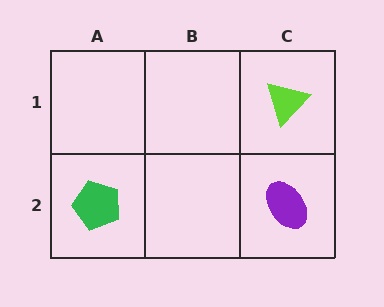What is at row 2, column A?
A green pentagon.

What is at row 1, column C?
A lime triangle.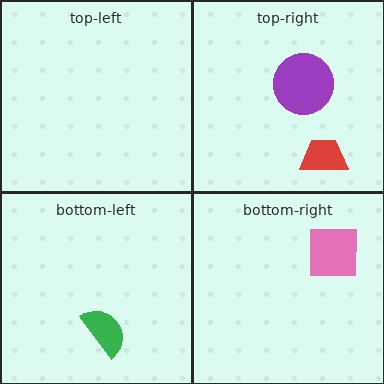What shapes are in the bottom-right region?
The pink square.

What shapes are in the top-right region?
The purple circle, the red trapezoid.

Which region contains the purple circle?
The top-right region.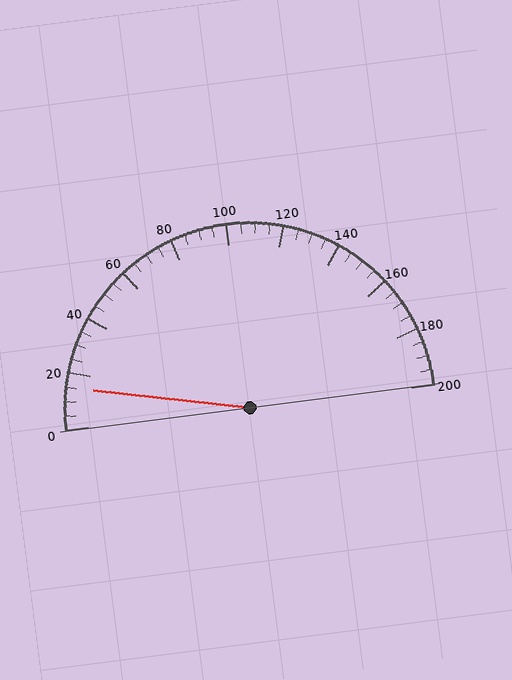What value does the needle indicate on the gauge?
The needle indicates approximately 15.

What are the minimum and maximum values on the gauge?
The gauge ranges from 0 to 200.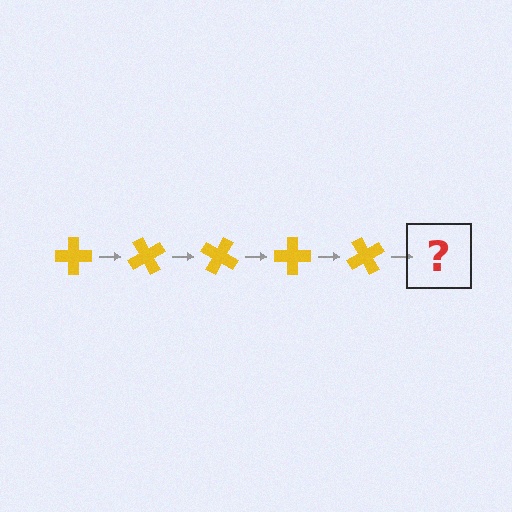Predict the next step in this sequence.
The next step is a yellow cross rotated 300 degrees.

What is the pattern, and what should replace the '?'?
The pattern is that the cross rotates 60 degrees each step. The '?' should be a yellow cross rotated 300 degrees.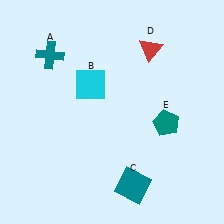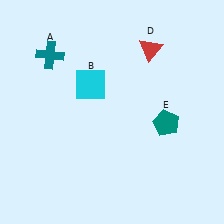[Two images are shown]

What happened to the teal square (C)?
The teal square (C) was removed in Image 2. It was in the bottom-right area of Image 1.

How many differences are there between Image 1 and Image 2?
There is 1 difference between the two images.